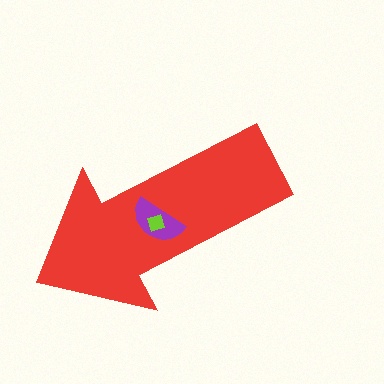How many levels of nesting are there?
3.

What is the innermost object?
The lime square.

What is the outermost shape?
The red arrow.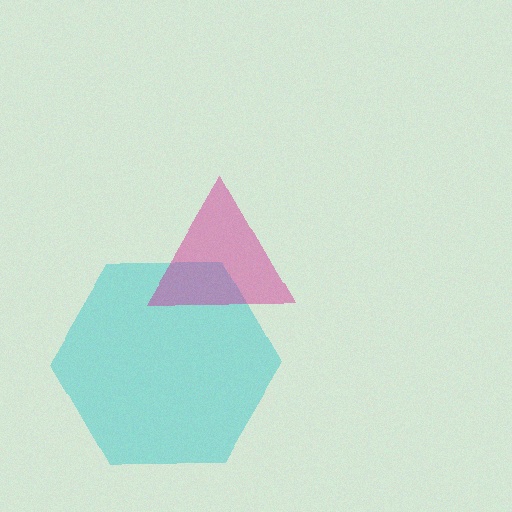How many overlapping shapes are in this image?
There are 2 overlapping shapes in the image.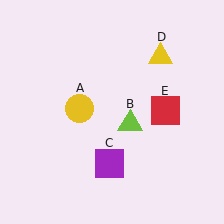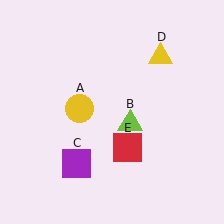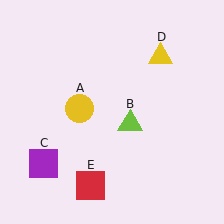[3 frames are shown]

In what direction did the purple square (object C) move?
The purple square (object C) moved left.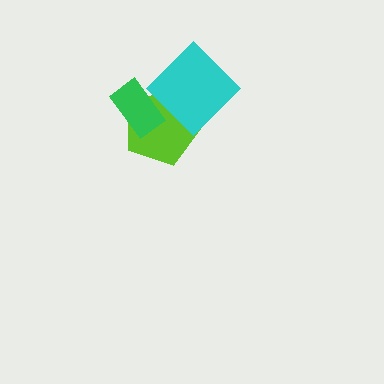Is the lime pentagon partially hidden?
Yes, it is partially covered by another shape.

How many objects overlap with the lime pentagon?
2 objects overlap with the lime pentagon.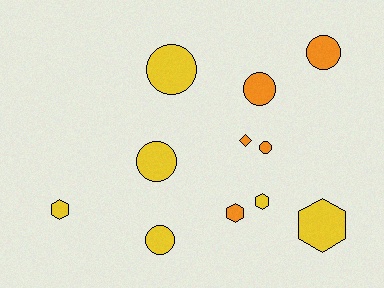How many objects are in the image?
There are 11 objects.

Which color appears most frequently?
Yellow, with 6 objects.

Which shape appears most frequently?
Circle, with 6 objects.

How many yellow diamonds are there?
There are no yellow diamonds.